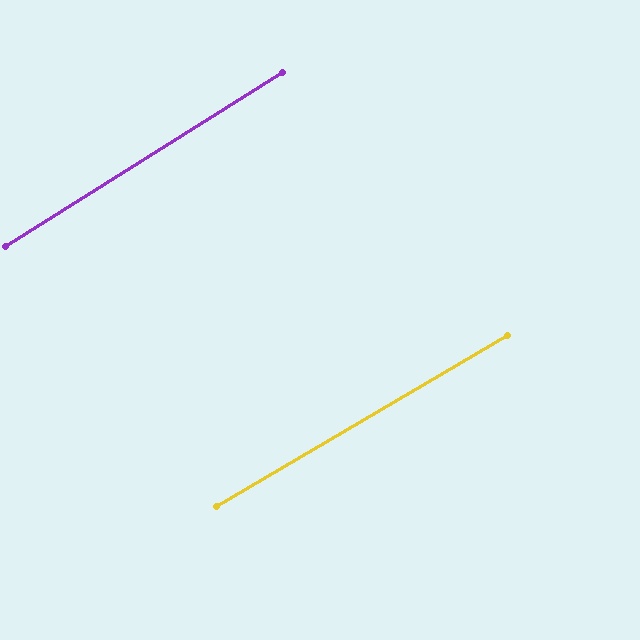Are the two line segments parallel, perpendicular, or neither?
Parallel — their directions differ by only 1.7°.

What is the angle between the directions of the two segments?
Approximately 2 degrees.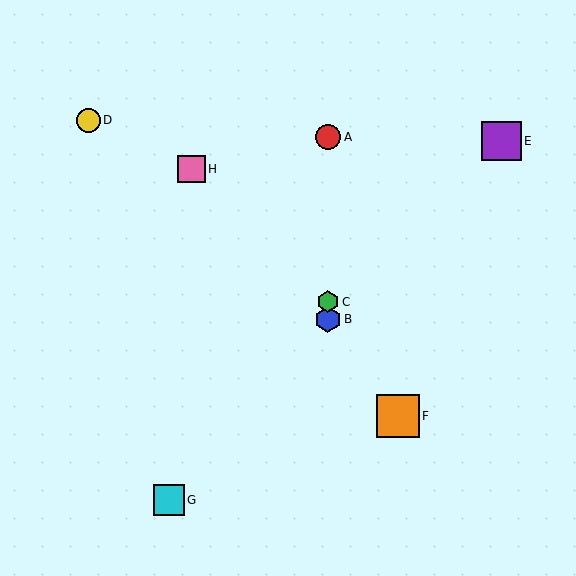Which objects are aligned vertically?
Objects A, B, C are aligned vertically.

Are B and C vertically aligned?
Yes, both are at x≈328.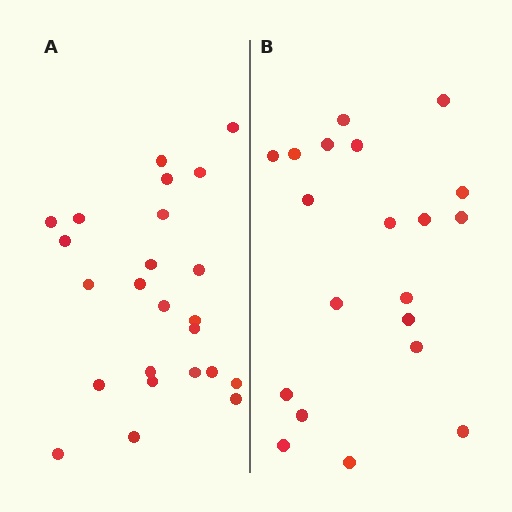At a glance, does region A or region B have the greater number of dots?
Region A (the left region) has more dots.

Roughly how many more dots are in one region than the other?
Region A has about 4 more dots than region B.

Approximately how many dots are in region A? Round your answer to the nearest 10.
About 20 dots. (The exact count is 24, which rounds to 20.)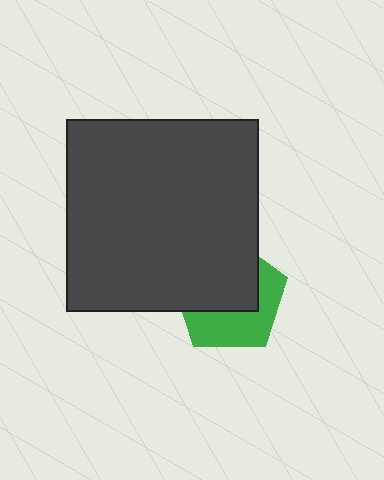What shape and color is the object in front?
The object in front is a dark gray square.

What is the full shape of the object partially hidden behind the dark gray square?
The partially hidden object is a green pentagon.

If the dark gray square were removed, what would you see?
You would see the complete green pentagon.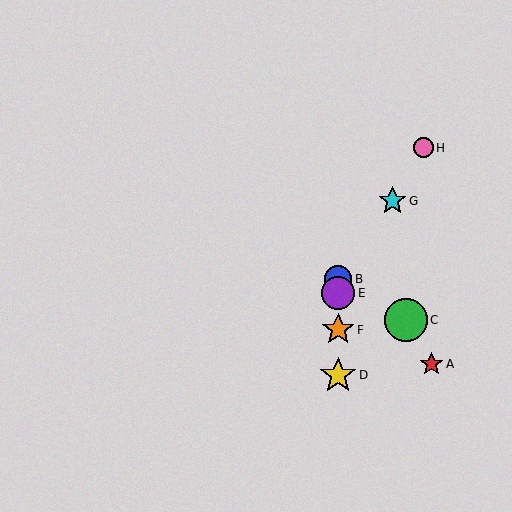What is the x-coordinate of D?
Object D is at x≈338.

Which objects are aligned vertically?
Objects B, D, E, F are aligned vertically.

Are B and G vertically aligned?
No, B is at x≈338 and G is at x≈392.